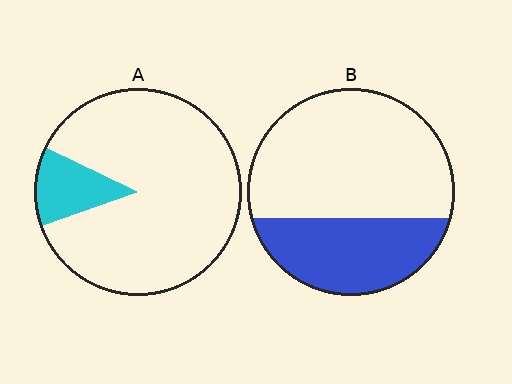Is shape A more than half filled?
No.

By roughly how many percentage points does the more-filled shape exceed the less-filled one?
By roughly 20 percentage points (B over A).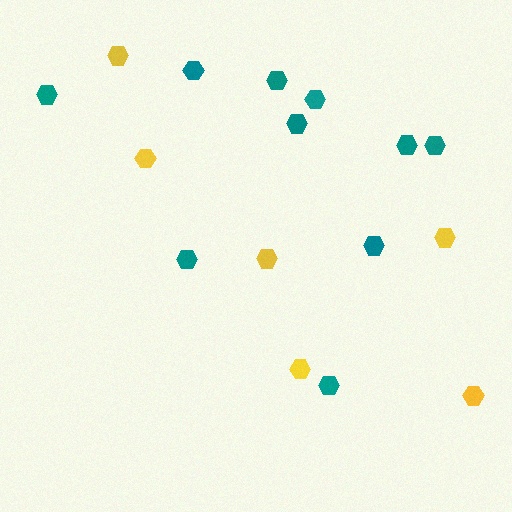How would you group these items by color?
There are 2 groups: one group of yellow hexagons (6) and one group of teal hexagons (10).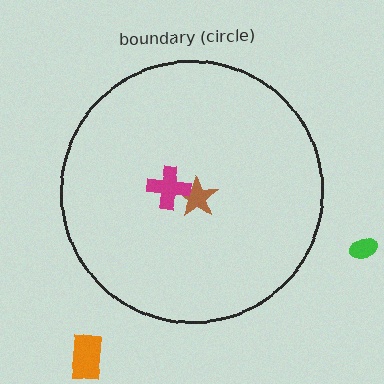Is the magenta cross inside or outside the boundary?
Inside.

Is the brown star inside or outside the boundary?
Inside.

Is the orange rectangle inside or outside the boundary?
Outside.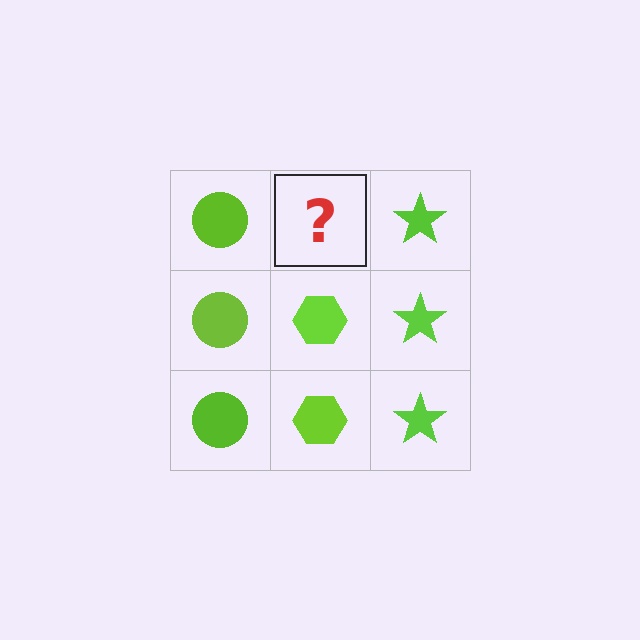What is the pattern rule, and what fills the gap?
The rule is that each column has a consistent shape. The gap should be filled with a lime hexagon.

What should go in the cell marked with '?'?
The missing cell should contain a lime hexagon.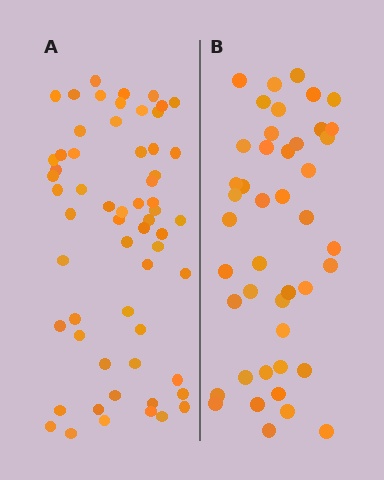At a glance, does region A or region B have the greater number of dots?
Region A (the left region) has more dots.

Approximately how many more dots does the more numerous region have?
Region A has approximately 15 more dots than region B.